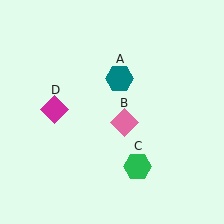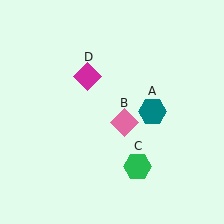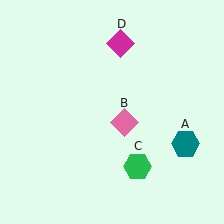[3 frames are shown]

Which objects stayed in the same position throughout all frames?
Pink diamond (object B) and green hexagon (object C) remained stationary.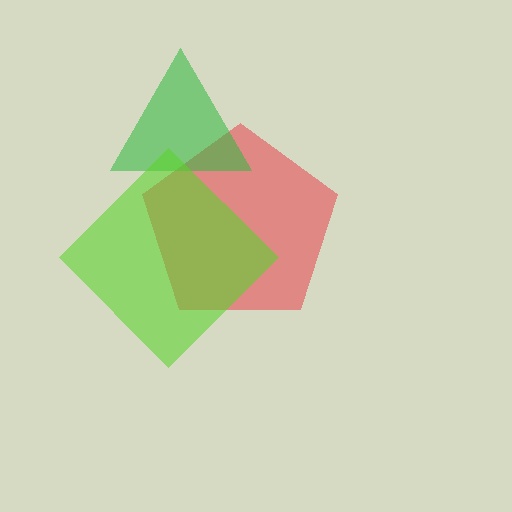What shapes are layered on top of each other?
The layered shapes are: a red pentagon, a green triangle, a lime diamond.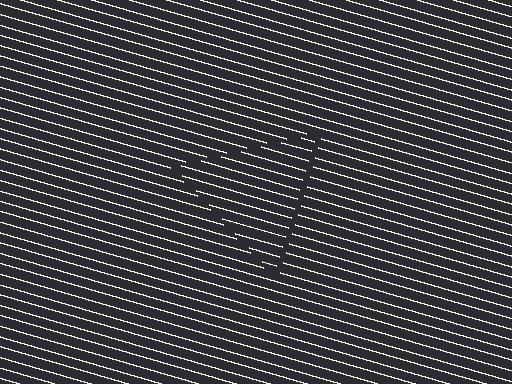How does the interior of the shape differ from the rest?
The interior of the shape contains the same grating, shifted by half a period — the contour is defined by the phase discontinuity where line-ends from the inner and outer gratings abut.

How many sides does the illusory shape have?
3 sides — the line-ends trace a triangle.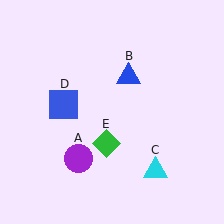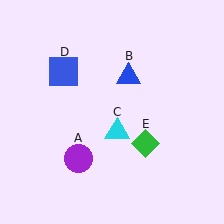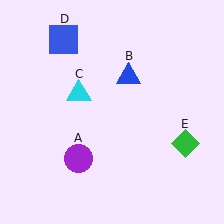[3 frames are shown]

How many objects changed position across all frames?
3 objects changed position: cyan triangle (object C), blue square (object D), green diamond (object E).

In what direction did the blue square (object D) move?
The blue square (object D) moved up.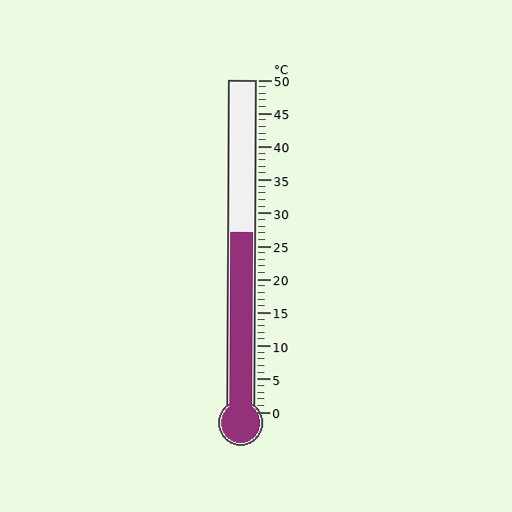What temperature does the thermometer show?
The thermometer shows approximately 27°C.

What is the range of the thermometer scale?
The thermometer scale ranges from 0°C to 50°C.